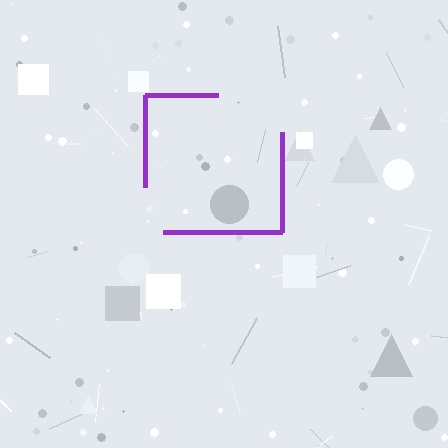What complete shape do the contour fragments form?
The contour fragments form a square.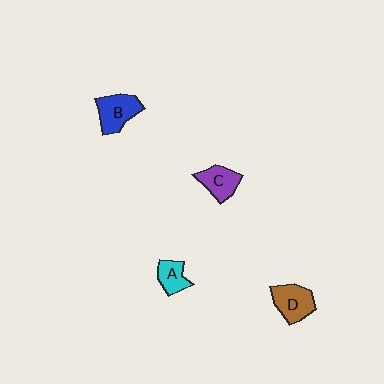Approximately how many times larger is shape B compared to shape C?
Approximately 1.2 times.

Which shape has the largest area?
Shape B (blue).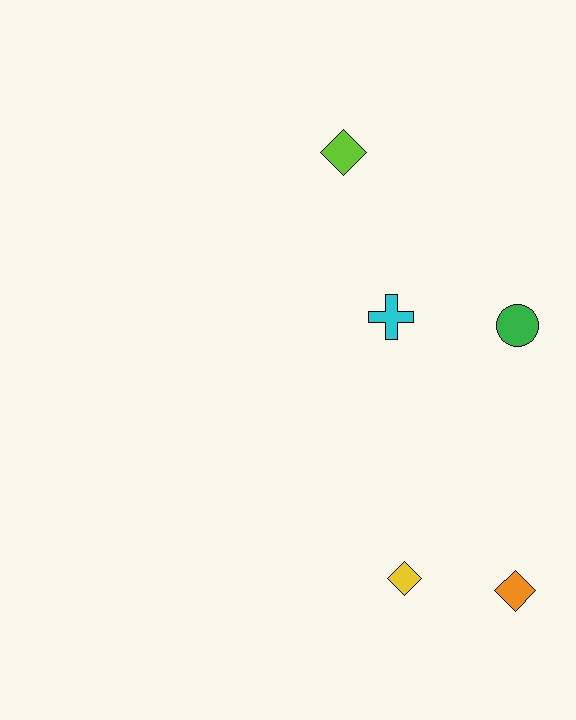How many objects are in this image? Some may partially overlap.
There are 5 objects.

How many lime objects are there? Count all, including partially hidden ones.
There is 1 lime object.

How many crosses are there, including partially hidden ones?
There is 1 cross.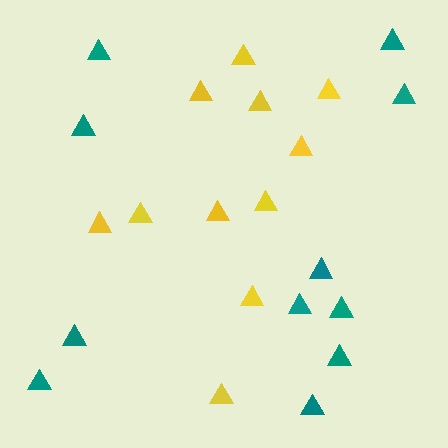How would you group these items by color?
There are 2 groups: one group of teal triangles (11) and one group of yellow triangles (11).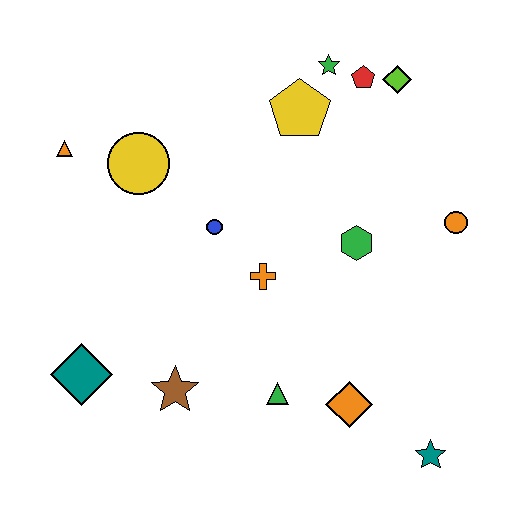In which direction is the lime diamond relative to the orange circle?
The lime diamond is above the orange circle.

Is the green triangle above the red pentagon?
No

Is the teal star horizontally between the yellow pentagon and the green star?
No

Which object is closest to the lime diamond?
The red pentagon is closest to the lime diamond.